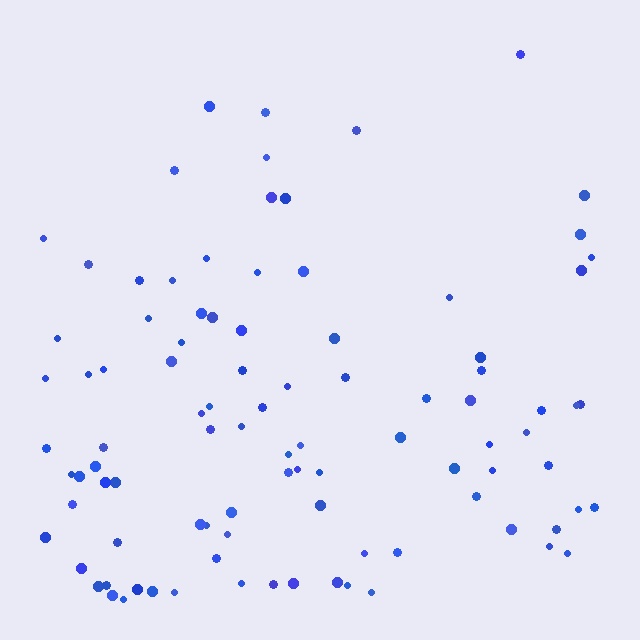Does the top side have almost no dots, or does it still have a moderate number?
Still a moderate number, just noticeably fewer than the bottom.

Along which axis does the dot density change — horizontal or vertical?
Vertical.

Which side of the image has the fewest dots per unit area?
The top.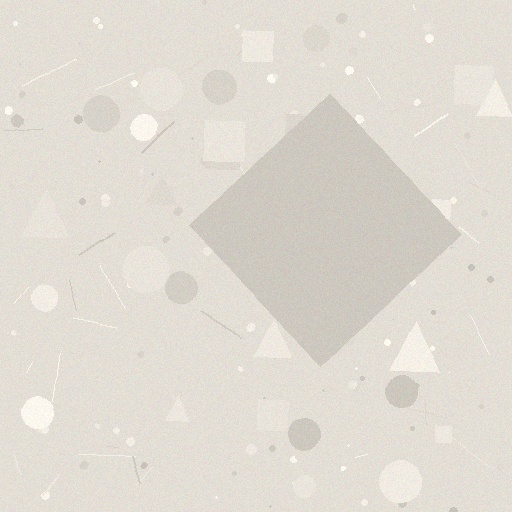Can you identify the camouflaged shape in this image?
The camouflaged shape is a diamond.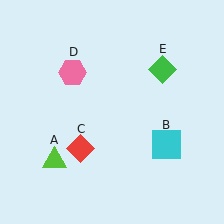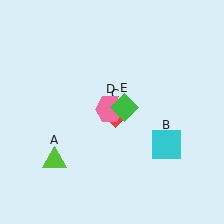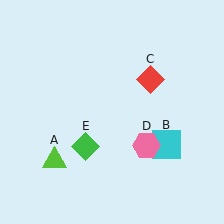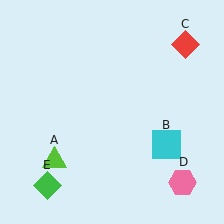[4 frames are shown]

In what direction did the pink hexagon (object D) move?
The pink hexagon (object D) moved down and to the right.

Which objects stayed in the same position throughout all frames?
Lime triangle (object A) and cyan square (object B) remained stationary.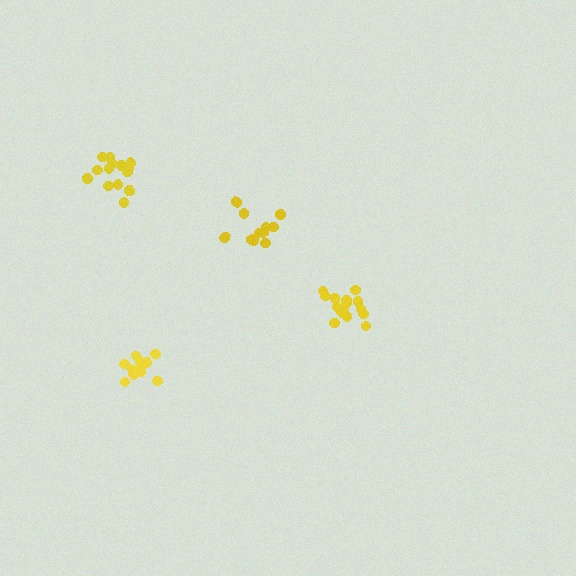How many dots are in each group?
Group 1: 11 dots, Group 2: 11 dots, Group 3: 16 dots, Group 4: 14 dots (52 total).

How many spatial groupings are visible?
There are 4 spatial groupings.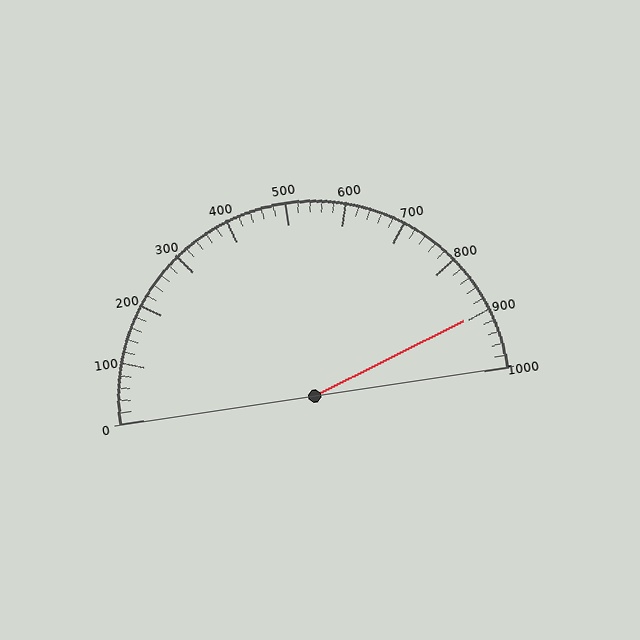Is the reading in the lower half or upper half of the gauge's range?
The reading is in the upper half of the range (0 to 1000).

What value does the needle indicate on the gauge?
The needle indicates approximately 900.